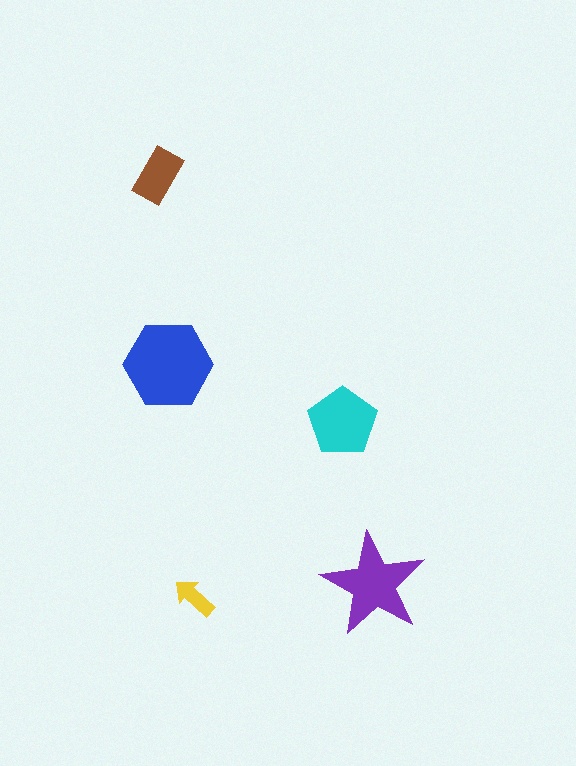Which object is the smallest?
The yellow arrow.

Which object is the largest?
The blue hexagon.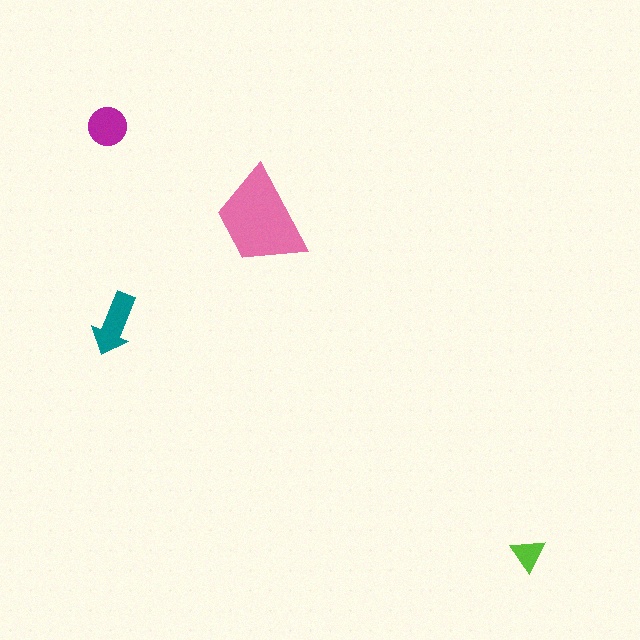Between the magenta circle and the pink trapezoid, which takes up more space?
The pink trapezoid.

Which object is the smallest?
The lime triangle.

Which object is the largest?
The pink trapezoid.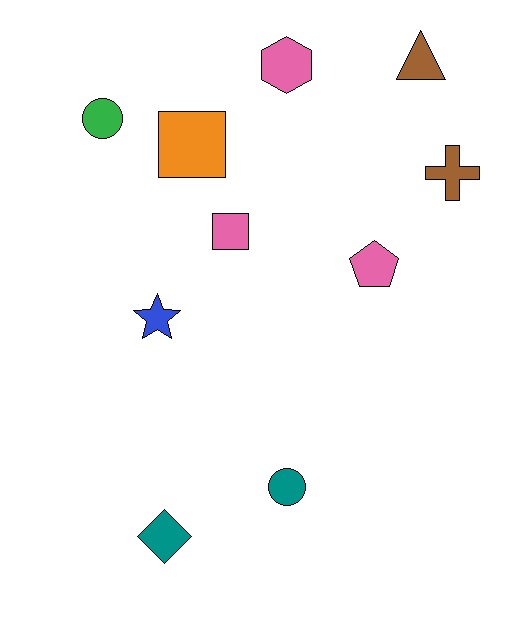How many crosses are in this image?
There is 1 cross.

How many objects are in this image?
There are 10 objects.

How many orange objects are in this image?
There is 1 orange object.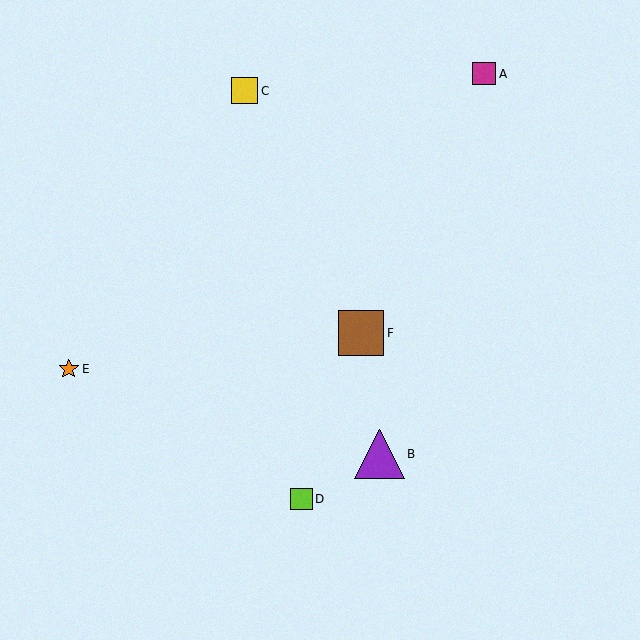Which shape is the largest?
The purple triangle (labeled B) is the largest.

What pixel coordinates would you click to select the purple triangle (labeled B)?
Click at (380, 454) to select the purple triangle B.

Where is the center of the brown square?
The center of the brown square is at (361, 333).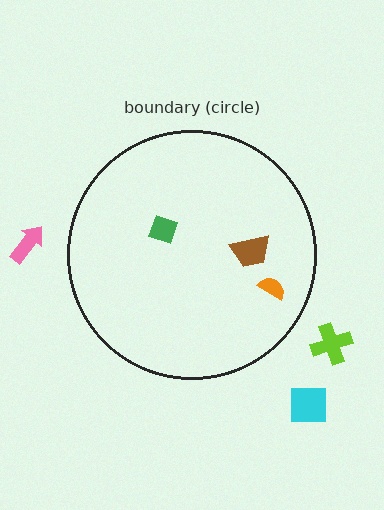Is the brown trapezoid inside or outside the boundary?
Inside.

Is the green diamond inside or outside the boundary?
Inside.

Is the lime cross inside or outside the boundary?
Outside.